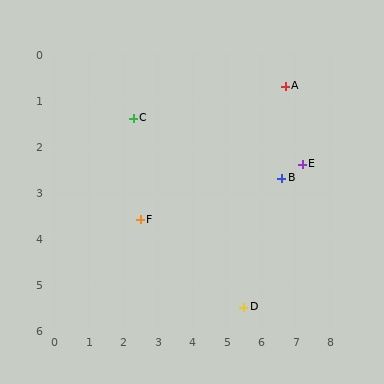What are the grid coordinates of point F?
Point F is at approximately (2.5, 3.6).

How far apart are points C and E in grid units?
Points C and E are about 5.0 grid units apart.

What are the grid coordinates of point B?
Point B is at approximately (6.6, 2.7).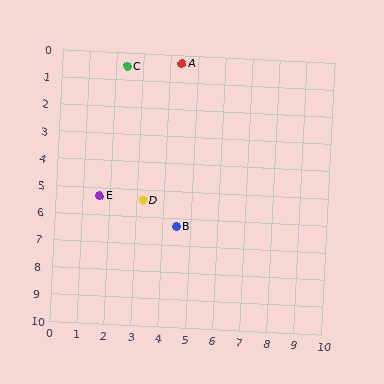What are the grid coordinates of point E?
Point E is at approximately (1.6, 5.3).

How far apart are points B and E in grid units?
Points B and E are about 3.1 grid units apart.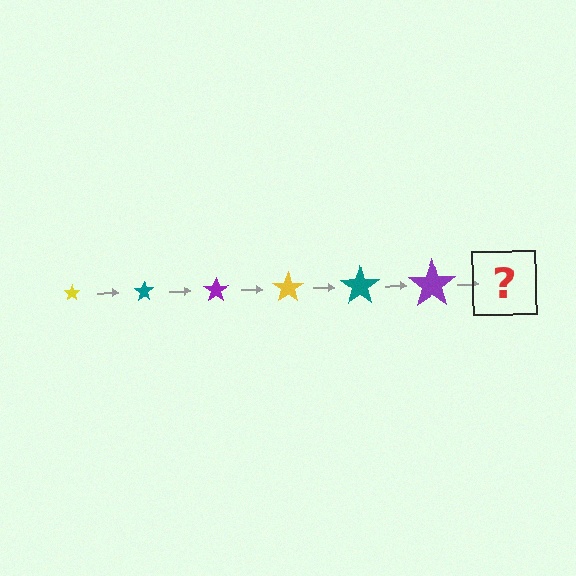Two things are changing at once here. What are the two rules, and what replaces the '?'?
The two rules are that the star grows larger each step and the color cycles through yellow, teal, and purple. The '?' should be a yellow star, larger than the previous one.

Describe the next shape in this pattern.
It should be a yellow star, larger than the previous one.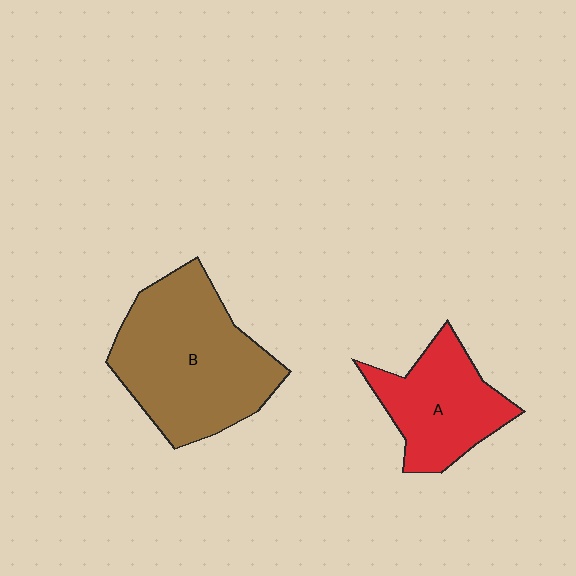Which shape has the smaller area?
Shape A (red).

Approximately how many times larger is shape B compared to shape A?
Approximately 1.6 times.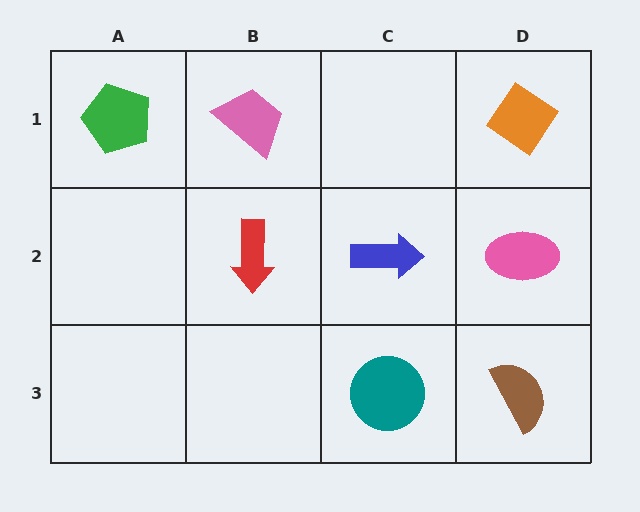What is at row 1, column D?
An orange diamond.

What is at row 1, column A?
A green pentagon.